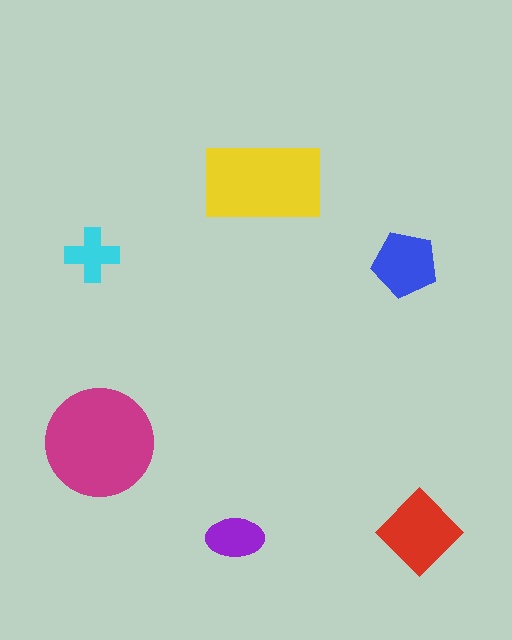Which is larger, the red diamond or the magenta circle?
The magenta circle.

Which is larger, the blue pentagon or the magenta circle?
The magenta circle.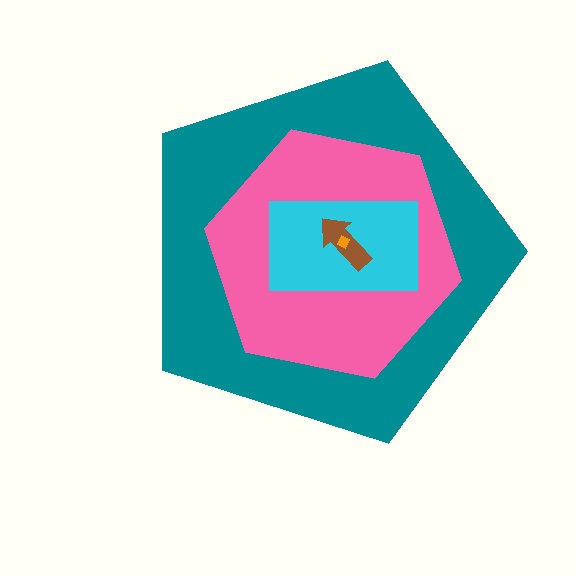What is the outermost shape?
The teal pentagon.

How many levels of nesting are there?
5.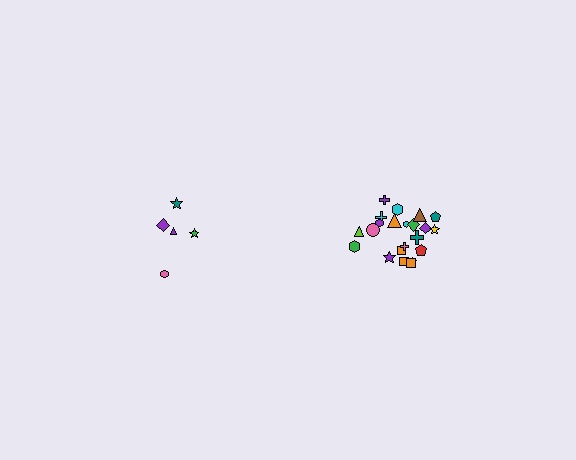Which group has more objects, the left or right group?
The right group.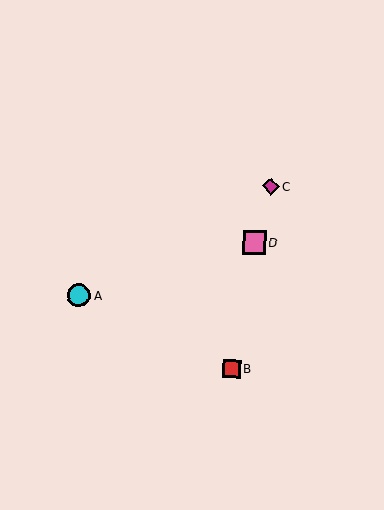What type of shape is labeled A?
Shape A is a cyan circle.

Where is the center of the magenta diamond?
The center of the magenta diamond is at (271, 186).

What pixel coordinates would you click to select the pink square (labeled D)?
Click at (254, 242) to select the pink square D.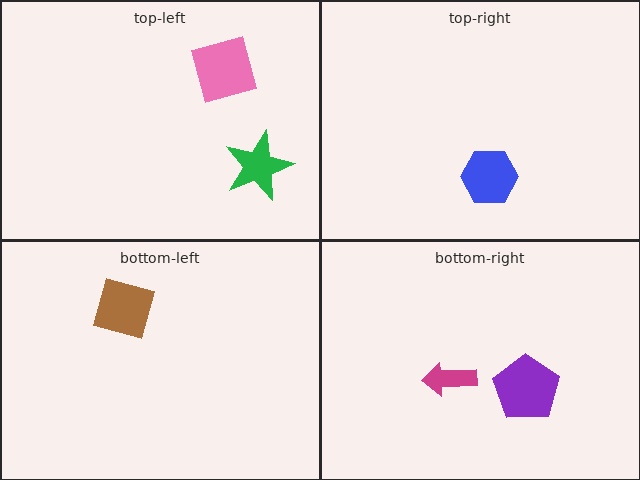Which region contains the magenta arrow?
The bottom-right region.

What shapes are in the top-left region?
The green star, the pink square.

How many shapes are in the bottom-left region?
1.